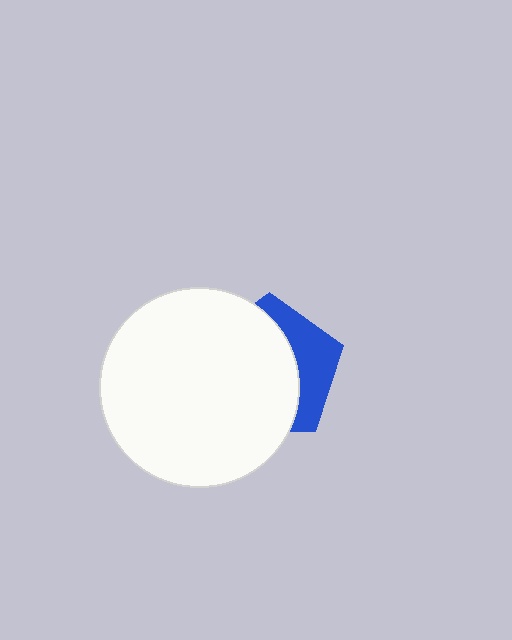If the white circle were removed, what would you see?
You would see the complete blue pentagon.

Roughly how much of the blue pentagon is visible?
A small part of it is visible (roughly 33%).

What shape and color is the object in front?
The object in front is a white circle.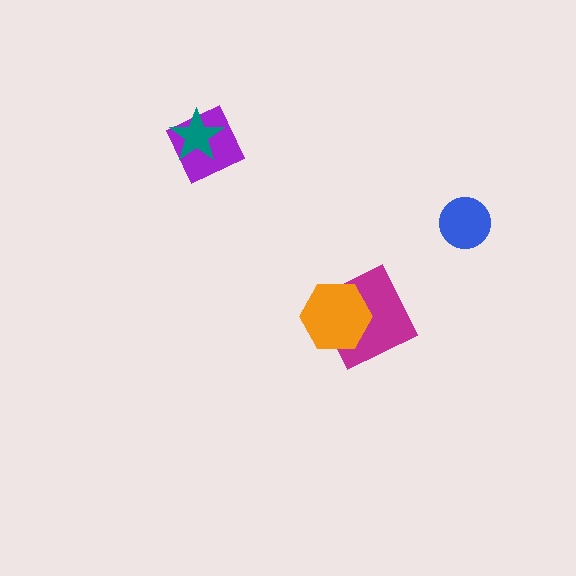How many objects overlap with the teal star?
1 object overlaps with the teal star.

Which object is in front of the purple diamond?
The teal star is in front of the purple diamond.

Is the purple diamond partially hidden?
Yes, it is partially covered by another shape.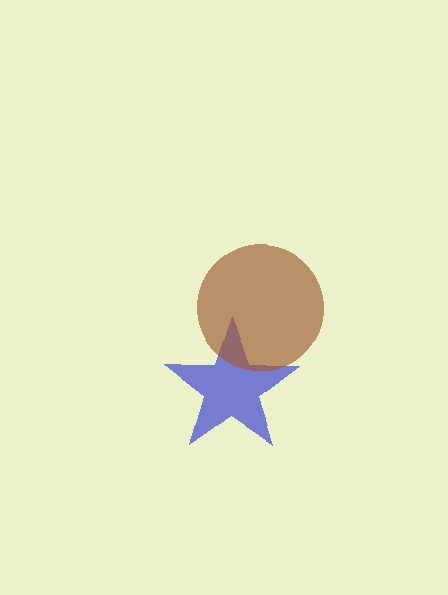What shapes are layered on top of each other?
The layered shapes are: a blue star, a brown circle.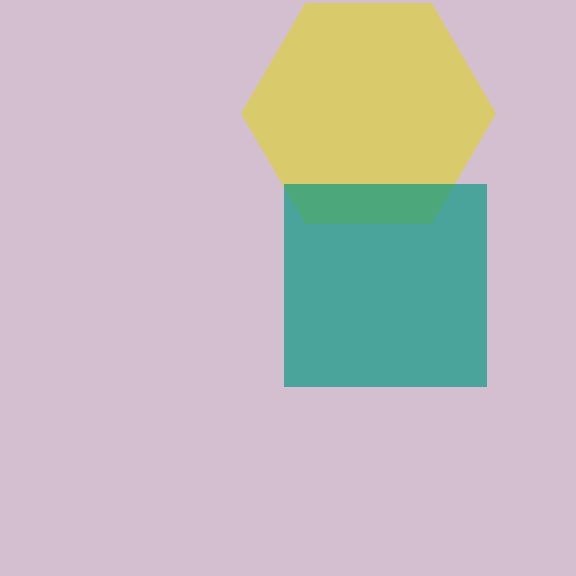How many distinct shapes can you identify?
There are 2 distinct shapes: a yellow hexagon, a teal square.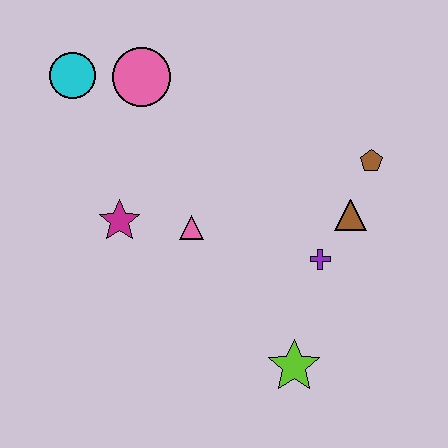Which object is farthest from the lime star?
The cyan circle is farthest from the lime star.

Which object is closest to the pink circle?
The cyan circle is closest to the pink circle.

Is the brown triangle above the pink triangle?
Yes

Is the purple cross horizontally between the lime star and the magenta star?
No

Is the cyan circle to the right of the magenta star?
No